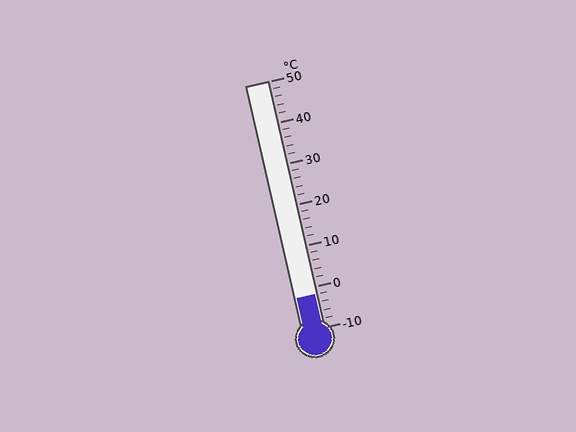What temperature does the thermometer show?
The thermometer shows approximately -2°C.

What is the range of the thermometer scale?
The thermometer scale ranges from -10°C to 50°C.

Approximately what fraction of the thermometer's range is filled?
The thermometer is filled to approximately 15% of its range.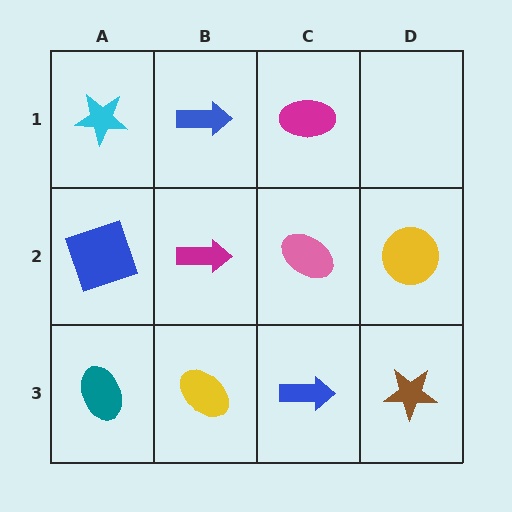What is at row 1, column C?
A magenta ellipse.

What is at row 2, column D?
A yellow circle.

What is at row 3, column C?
A blue arrow.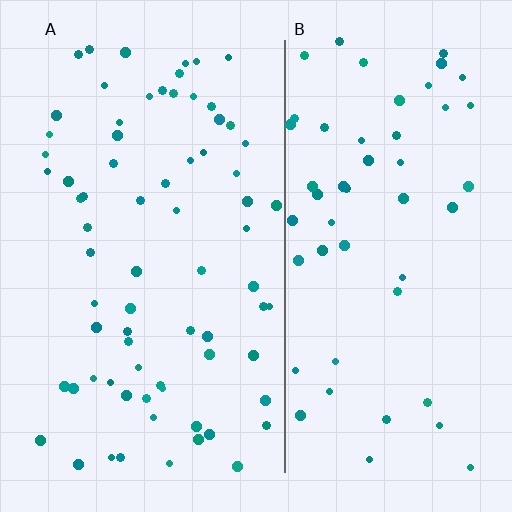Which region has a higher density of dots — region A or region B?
A (the left).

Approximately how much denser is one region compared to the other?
Approximately 1.4× — region A over region B.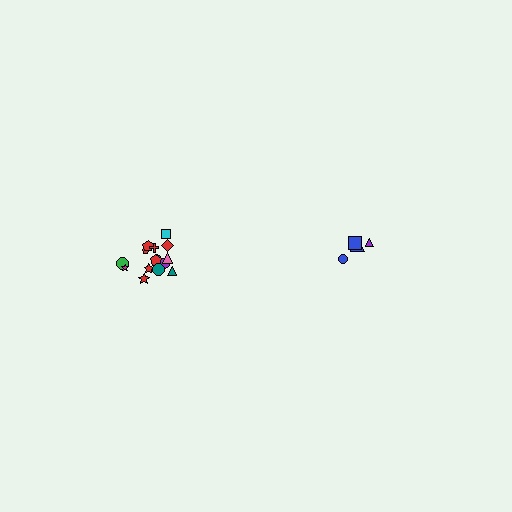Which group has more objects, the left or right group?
The left group.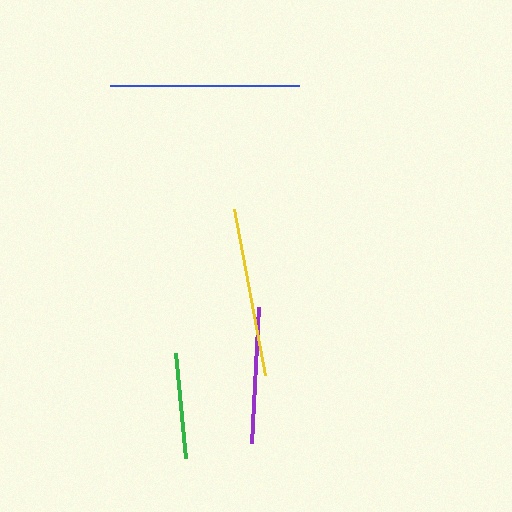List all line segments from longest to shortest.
From longest to shortest: blue, yellow, purple, green.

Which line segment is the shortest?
The green line is the shortest at approximately 105 pixels.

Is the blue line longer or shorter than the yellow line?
The blue line is longer than the yellow line.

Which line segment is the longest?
The blue line is the longest at approximately 189 pixels.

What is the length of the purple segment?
The purple segment is approximately 136 pixels long.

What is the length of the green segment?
The green segment is approximately 105 pixels long.